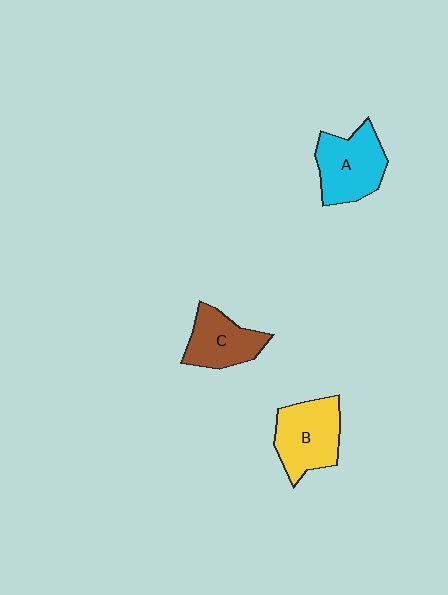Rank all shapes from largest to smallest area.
From largest to smallest: A (cyan), B (yellow), C (brown).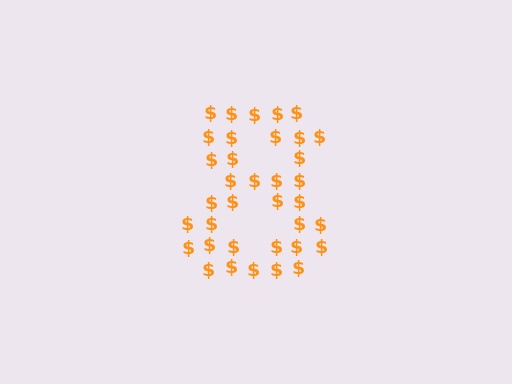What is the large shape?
The large shape is the digit 8.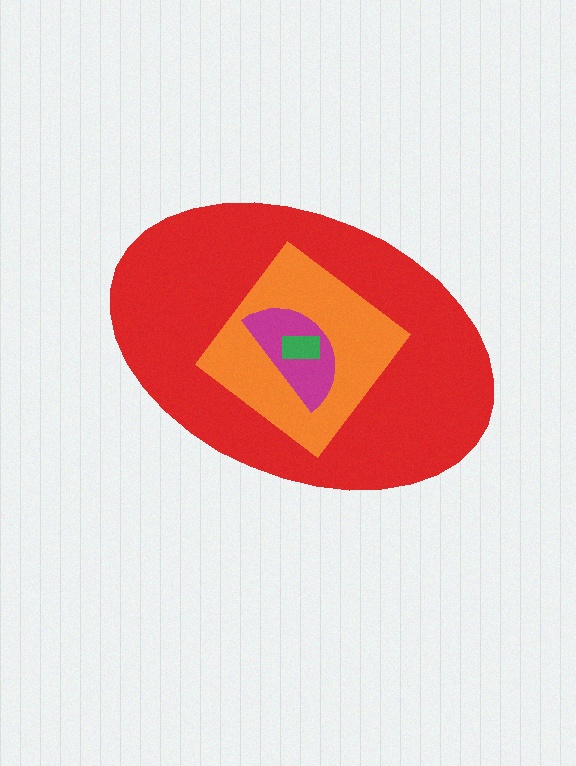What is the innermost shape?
The green rectangle.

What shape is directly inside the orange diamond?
The magenta semicircle.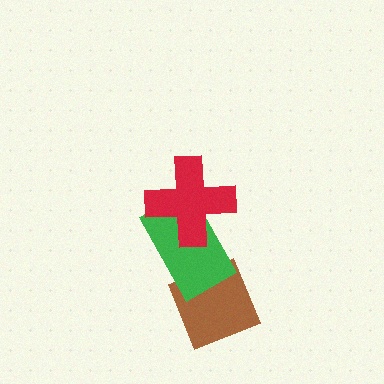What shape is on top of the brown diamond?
The green rectangle is on top of the brown diamond.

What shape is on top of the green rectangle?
The red cross is on top of the green rectangle.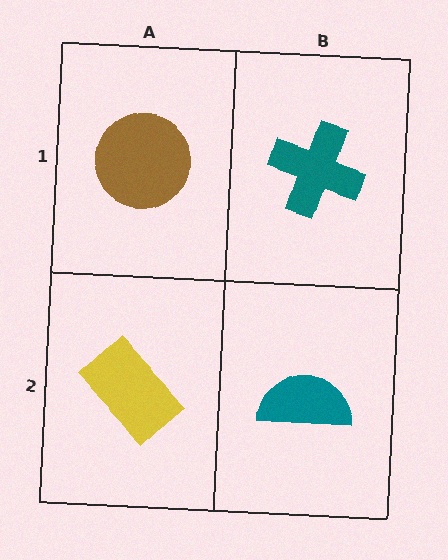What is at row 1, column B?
A teal cross.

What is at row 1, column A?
A brown circle.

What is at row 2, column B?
A teal semicircle.